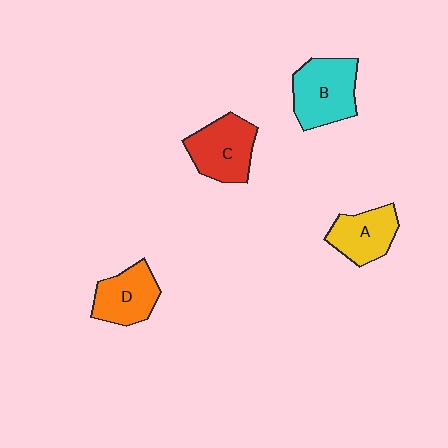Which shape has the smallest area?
Shape A (yellow).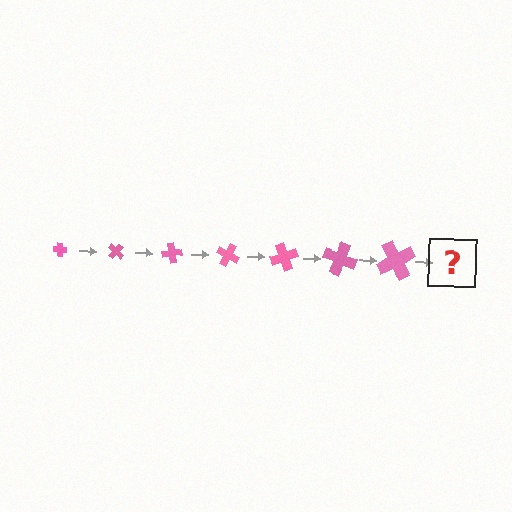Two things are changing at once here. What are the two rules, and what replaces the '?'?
The two rules are that the cross grows larger each step and it rotates 40 degrees each step. The '?' should be a cross, larger than the previous one and rotated 280 degrees from the start.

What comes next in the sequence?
The next element should be a cross, larger than the previous one and rotated 280 degrees from the start.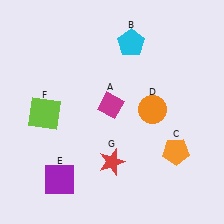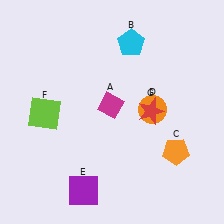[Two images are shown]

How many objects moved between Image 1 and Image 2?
2 objects moved between the two images.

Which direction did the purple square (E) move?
The purple square (E) moved right.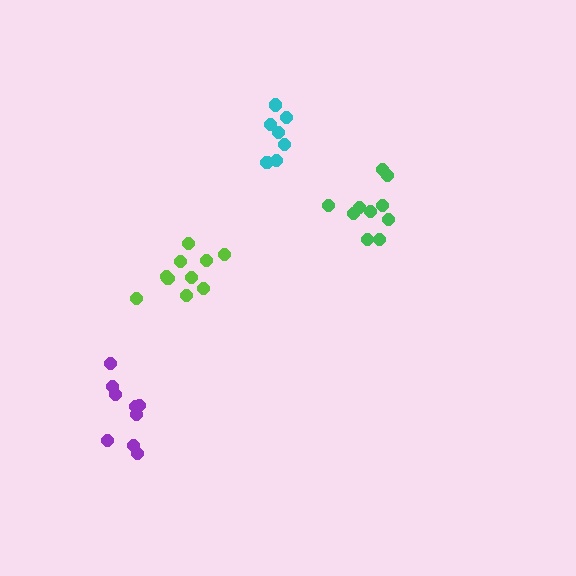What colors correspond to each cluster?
The clusters are colored: lime, cyan, green, purple.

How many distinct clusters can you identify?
There are 4 distinct clusters.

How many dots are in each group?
Group 1: 10 dots, Group 2: 7 dots, Group 3: 10 dots, Group 4: 9 dots (36 total).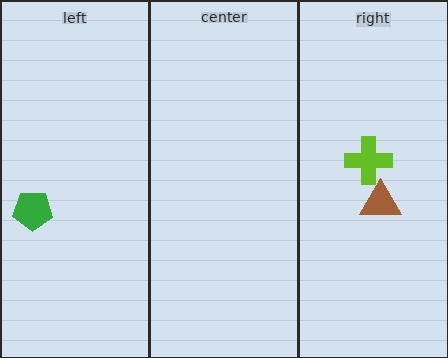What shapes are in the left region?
The green pentagon.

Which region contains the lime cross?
The right region.